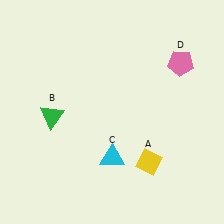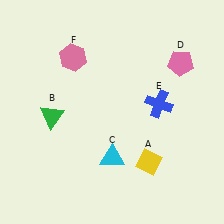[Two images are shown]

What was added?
A blue cross (E), a pink hexagon (F) were added in Image 2.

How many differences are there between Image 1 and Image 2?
There are 2 differences between the two images.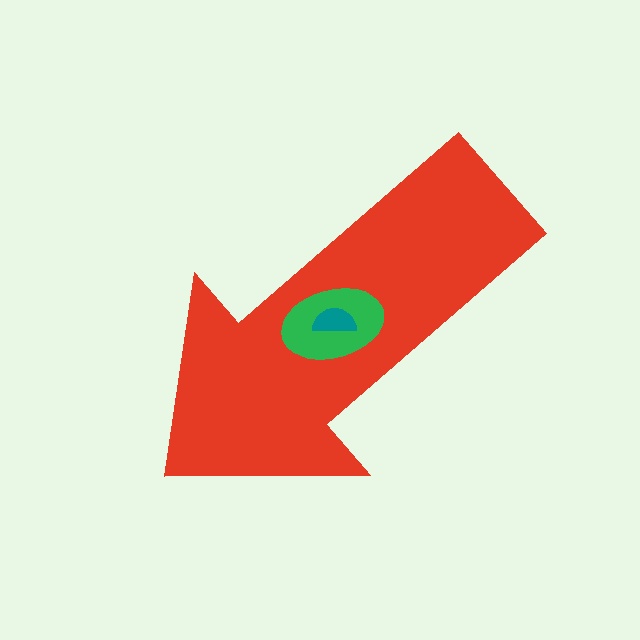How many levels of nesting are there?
3.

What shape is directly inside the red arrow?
The green ellipse.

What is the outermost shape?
The red arrow.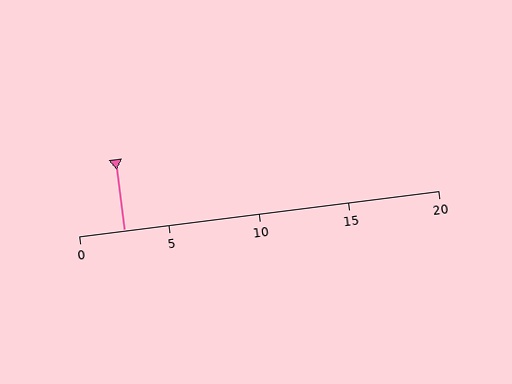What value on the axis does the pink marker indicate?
The marker indicates approximately 2.5.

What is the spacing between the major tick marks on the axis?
The major ticks are spaced 5 apart.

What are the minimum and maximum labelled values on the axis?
The axis runs from 0 to 20.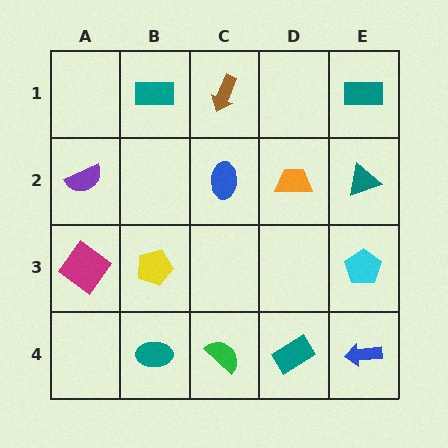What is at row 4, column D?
A teal rectangle.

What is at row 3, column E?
A cyan pentagon.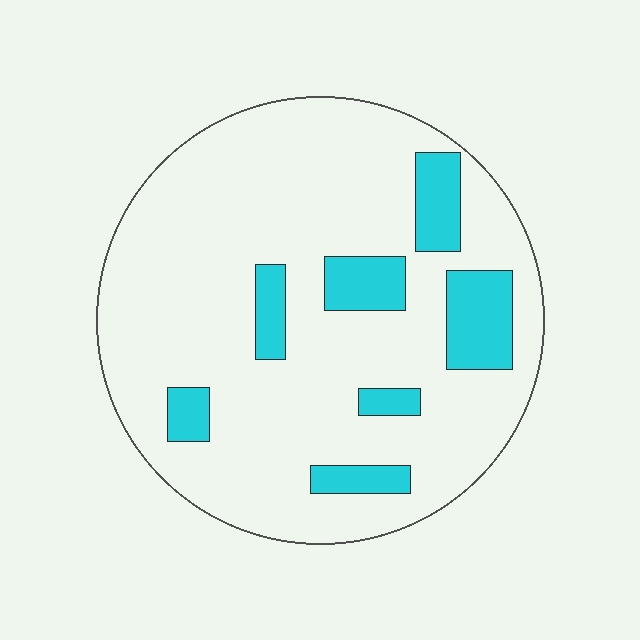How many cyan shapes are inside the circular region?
7.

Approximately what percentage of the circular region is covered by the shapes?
Approximately 15%.